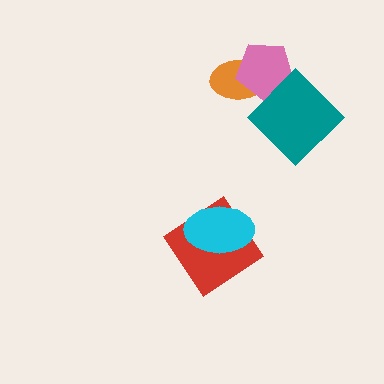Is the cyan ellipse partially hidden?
No, no other shape covers it.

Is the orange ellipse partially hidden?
Yes, it is partially covered by another shape.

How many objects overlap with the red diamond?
1 object overlaps with the red diamond.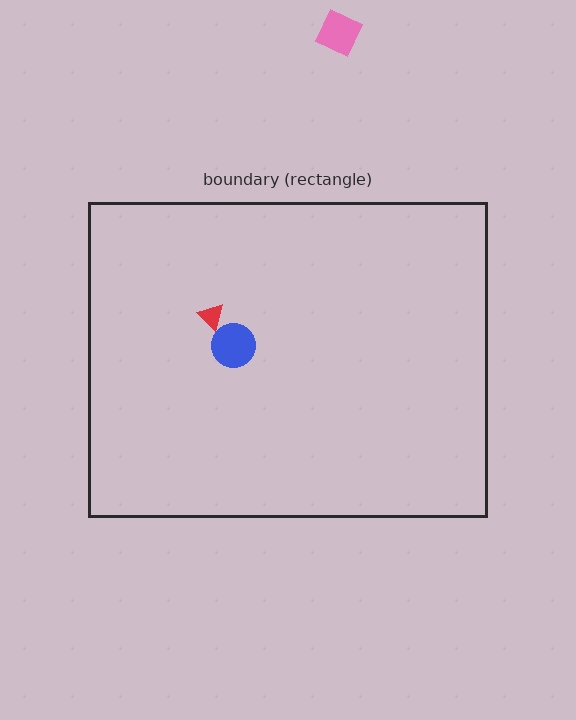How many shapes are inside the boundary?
2 inside, 1 outside.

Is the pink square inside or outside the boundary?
Outside.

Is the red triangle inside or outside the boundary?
Inside.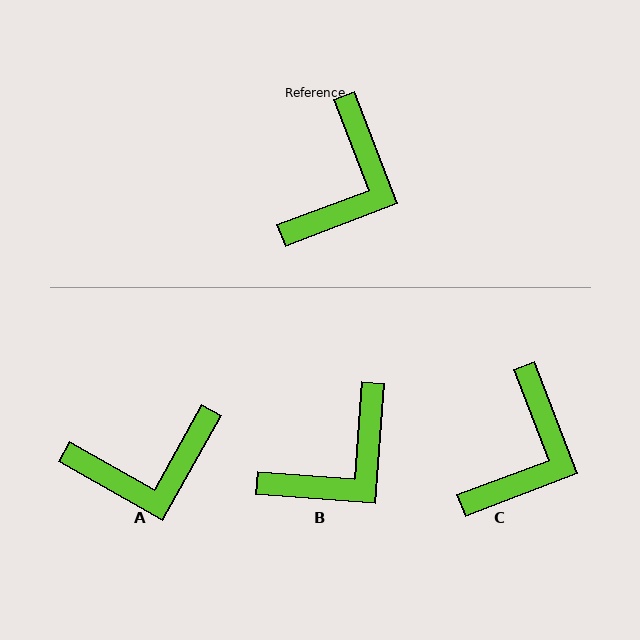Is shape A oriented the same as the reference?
No, it is off by about 50 degrees.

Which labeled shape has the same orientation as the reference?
C.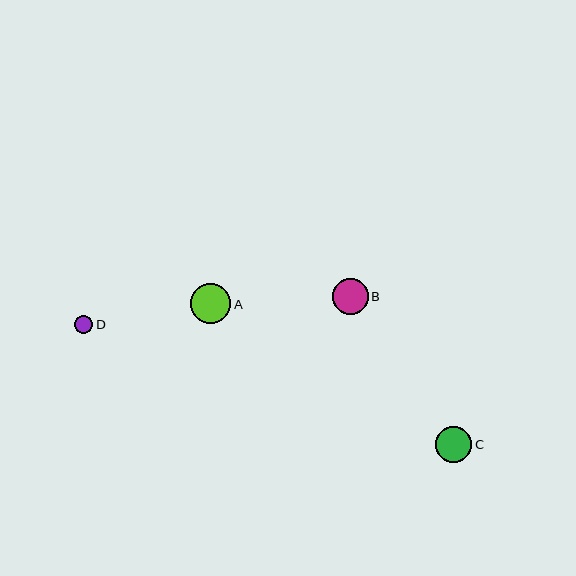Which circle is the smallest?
Circle D is the smallest with a size of approximately 18 pixels.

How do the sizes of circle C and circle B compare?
Circle C and circle B are approximately the same size.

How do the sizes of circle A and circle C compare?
Circle A and circle C are approximately the same size.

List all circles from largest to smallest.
From largest to smallest: A, C, B, D.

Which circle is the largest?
Circle A is the largest with a size of approximately 40 pixels.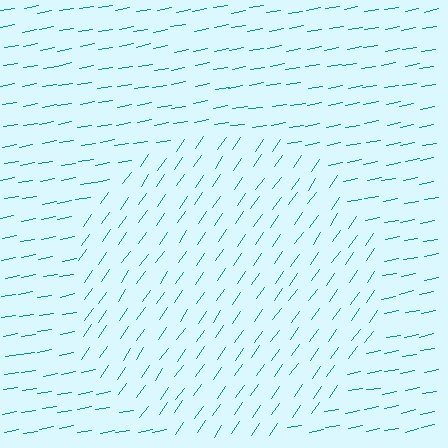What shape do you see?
I see a circle.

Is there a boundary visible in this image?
Yes, there is a texture boundary formed by a change in line orientation.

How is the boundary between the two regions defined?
The boundary is defined purely by a change in line orientation (approximately 45 degrees difference). All lines are the same color and thickness.